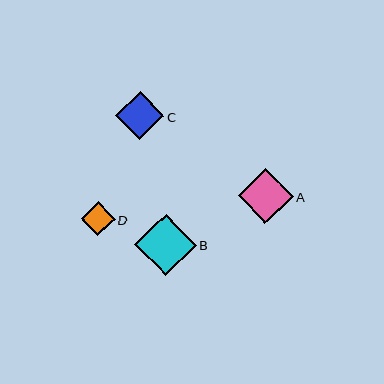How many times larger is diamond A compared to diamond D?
Diamond A is approximately 1.6 times the size of diamond D.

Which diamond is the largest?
Diamond B is the largest with a size of approximately 62 pixels.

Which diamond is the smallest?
Diamond D is the smallest with a size of approximately 34 pixels.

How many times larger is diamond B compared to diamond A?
Diamond B is approximately 1.1 times the size of diamond A.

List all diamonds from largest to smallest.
From largest to smallest: B, A, C, D.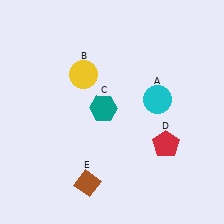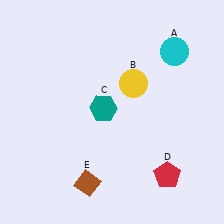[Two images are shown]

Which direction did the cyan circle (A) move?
The cyan circle (A) moved up.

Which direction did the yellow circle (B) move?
The yellow circle (B) moved right.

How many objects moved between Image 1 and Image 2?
3 objects moved between the two images.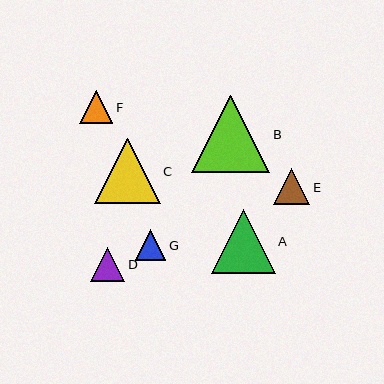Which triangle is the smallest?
Triangle G is the smallest with a size of approximately 30 pixels.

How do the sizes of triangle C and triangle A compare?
Triangle C and triangle A are approximately the same size.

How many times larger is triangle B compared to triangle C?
Triangle B is approximately 1.2 times the size of triangle C.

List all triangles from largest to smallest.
From largest to smallest: B, C, A, E, D, F, G.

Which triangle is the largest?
Triangle B is the largest with a size of approximately 78 pixels.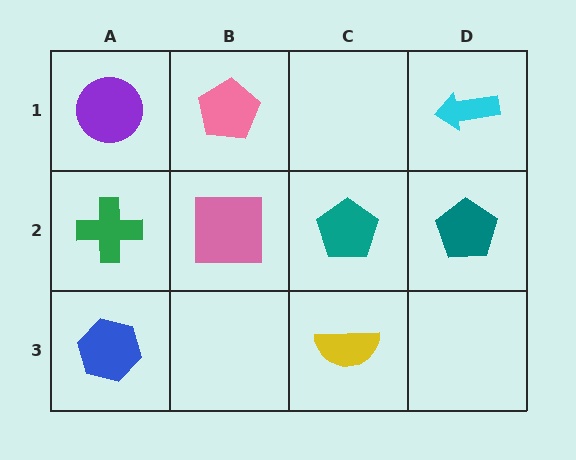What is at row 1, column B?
A pink pentagon.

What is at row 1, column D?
A cyan arrow.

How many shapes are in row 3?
2 shapes.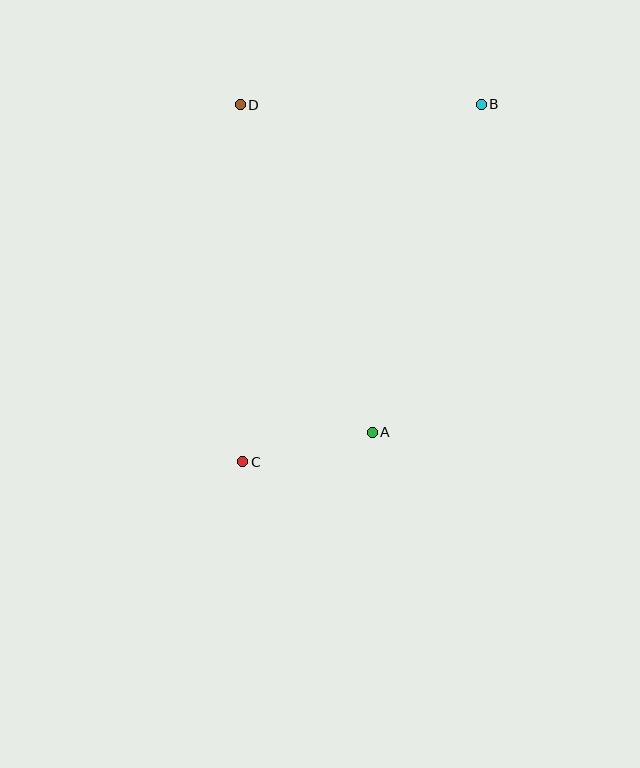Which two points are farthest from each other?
Points B and C are farthest from each other.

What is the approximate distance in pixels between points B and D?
The distance between B and D is approximately 241 pixels.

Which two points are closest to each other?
Points A and C are closest to each other.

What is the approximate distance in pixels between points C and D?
The distance between C and D is approximately 357 pixels.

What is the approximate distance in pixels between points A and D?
The distance between A and D is approximately 353 pixels.